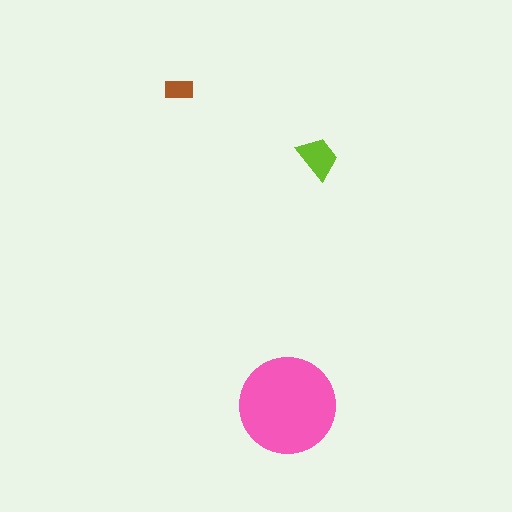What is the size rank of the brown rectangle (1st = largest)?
3rd.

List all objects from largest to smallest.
The pink circle, the lime trapezoid, the brown rectangle.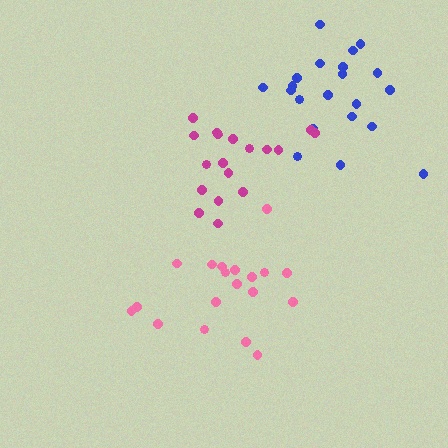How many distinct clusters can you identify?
There are 3 distinct clusters.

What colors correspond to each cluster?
The clusters are colored: blue, magenta, pink.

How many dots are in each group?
Group 1: 21 dots, Group 2: 18 dots, Group 3: 19 dots (58 total).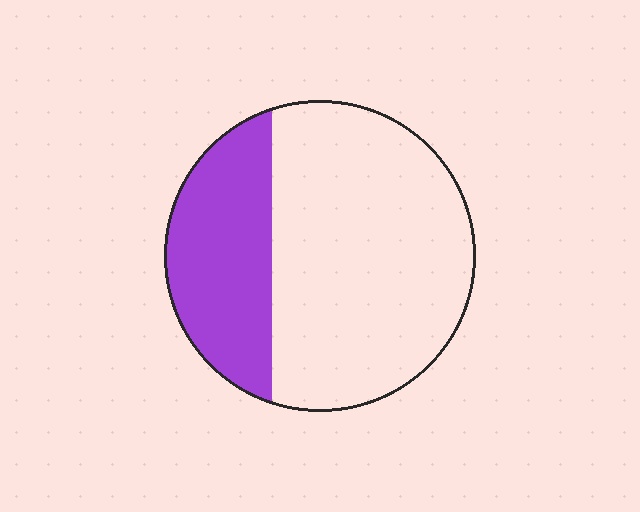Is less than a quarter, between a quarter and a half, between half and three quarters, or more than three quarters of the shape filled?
Between a quarter and a half.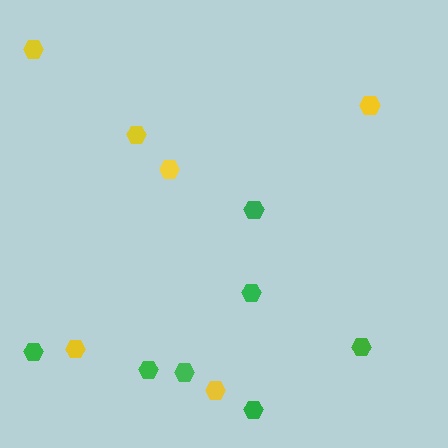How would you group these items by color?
There are 2 groups: one group of yellow hexagons (6) and one group of green hexagons (7).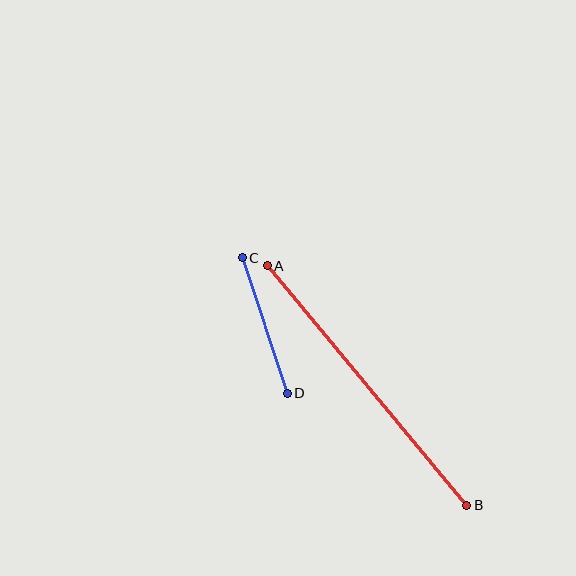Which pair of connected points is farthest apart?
Points A and B are farthest apart.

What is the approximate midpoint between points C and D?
The midpoint is at approximately (265, 326) pixels.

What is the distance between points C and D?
The distance is approximately 143 pixels.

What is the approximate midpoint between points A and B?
The midpoint is at approximately (367, 386) pixels.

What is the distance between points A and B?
The distance is approximately 312 pixels.